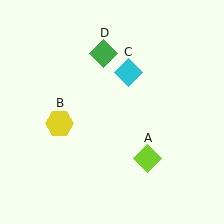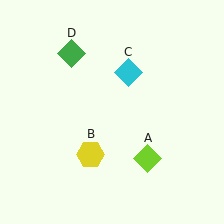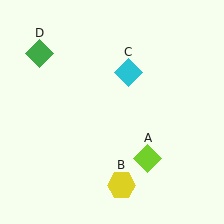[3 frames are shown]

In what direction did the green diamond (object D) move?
The green diamond (object D) moved left.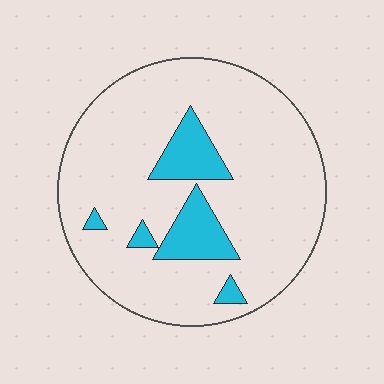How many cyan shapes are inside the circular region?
5.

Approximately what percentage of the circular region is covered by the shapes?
Approximately 15%.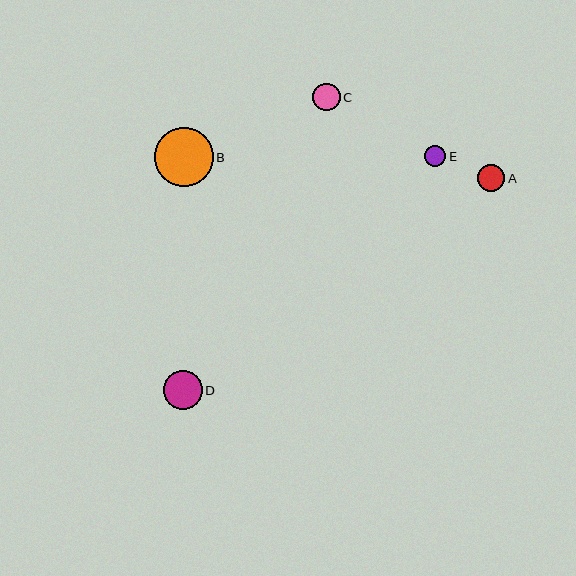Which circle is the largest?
Circle B is the largest with a size of approximately 59 pixels.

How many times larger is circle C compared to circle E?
Circle C is approximately 1.3 times the size of circle E.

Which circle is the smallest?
Circle E is the smallest with a size of approximately 21 pixels.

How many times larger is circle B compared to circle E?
Circle B is approximately 2.8 times the size of circle E.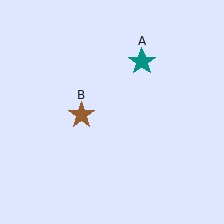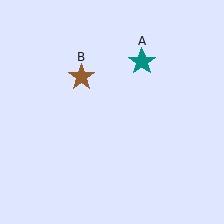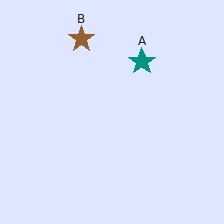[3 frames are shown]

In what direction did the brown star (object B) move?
The brown star (object B) moved up.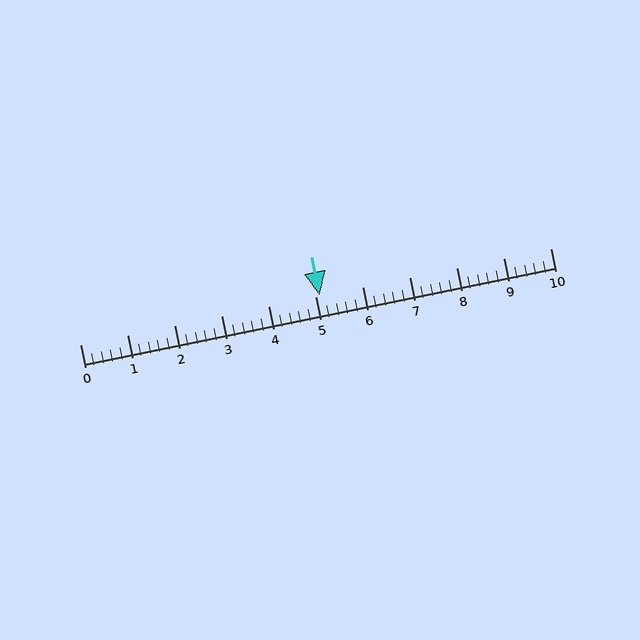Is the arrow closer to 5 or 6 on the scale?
The arrow is closer to 5.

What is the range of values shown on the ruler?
The ruler shows values from 0 to 10.